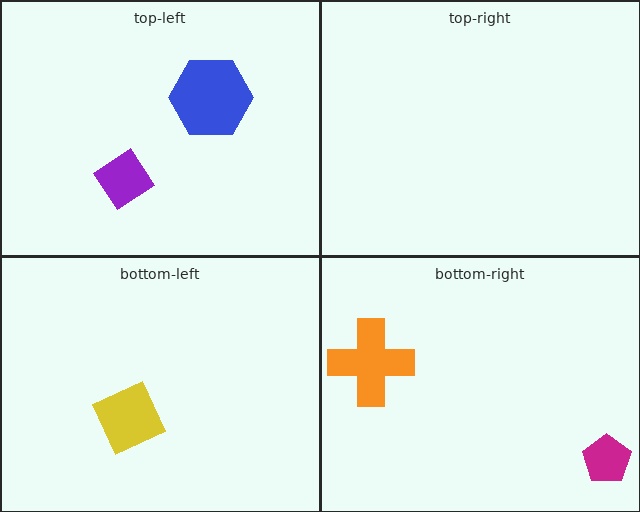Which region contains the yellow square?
The bottom-left region.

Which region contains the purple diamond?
The top-left region.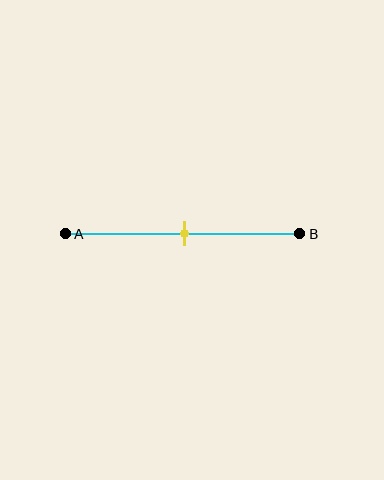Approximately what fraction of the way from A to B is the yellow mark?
The yellow mark is approximately 50% of the way from A to B.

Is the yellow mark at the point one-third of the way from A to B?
No, the mark is at about 50% from A, not at the 33% one-third point.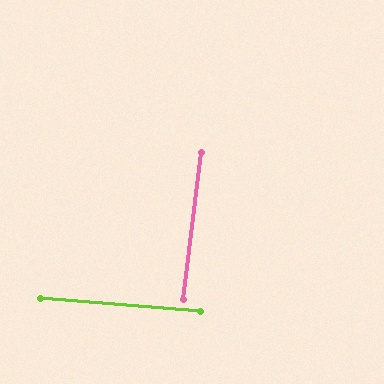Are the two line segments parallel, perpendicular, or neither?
Perpendicular — they meet at approximately 88°.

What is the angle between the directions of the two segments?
Approximately 88 degrees.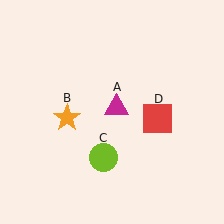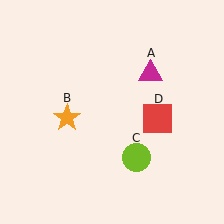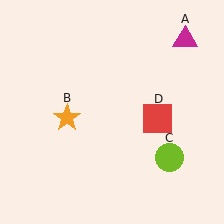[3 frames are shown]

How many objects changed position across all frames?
2 objects changed position: magenta triangle (object A), lime circle (object C).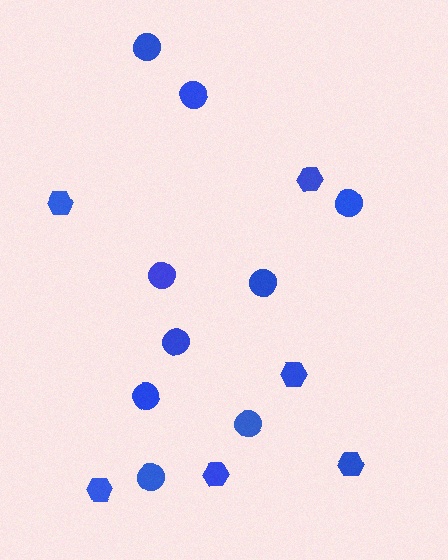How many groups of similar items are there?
There are 2 groups: one group of hexagons (6) and one group of circles (9).